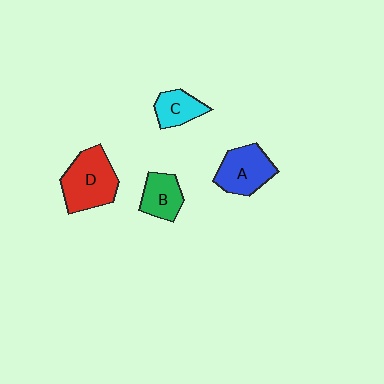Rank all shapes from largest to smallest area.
From largest to smallest: D (red), A (blue), B (green), C (cyan).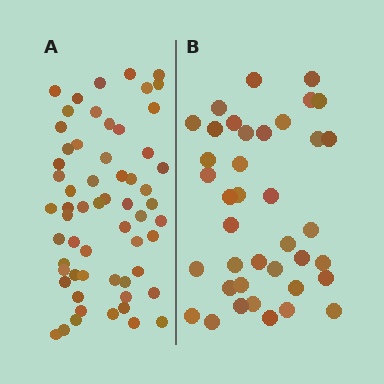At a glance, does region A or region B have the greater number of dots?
Region A (the left region) has more dots.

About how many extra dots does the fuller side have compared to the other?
Region A has approximately 20 more dots than region B.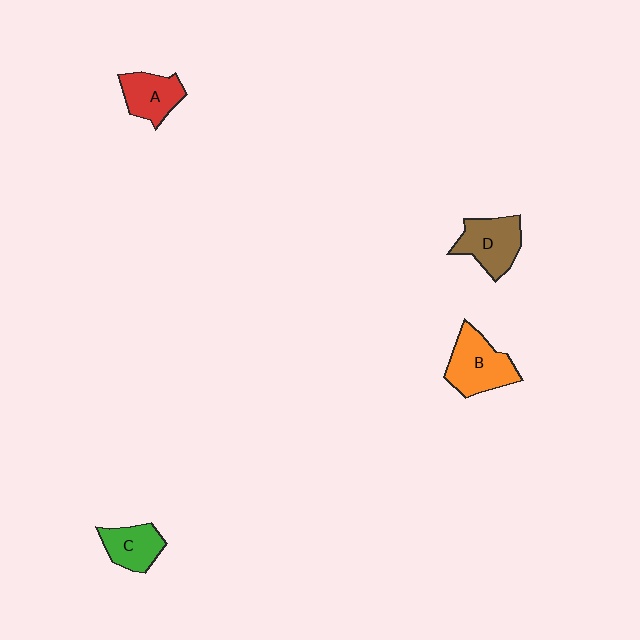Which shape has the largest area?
Shape B (orange).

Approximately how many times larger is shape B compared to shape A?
Approximately 1.3 times.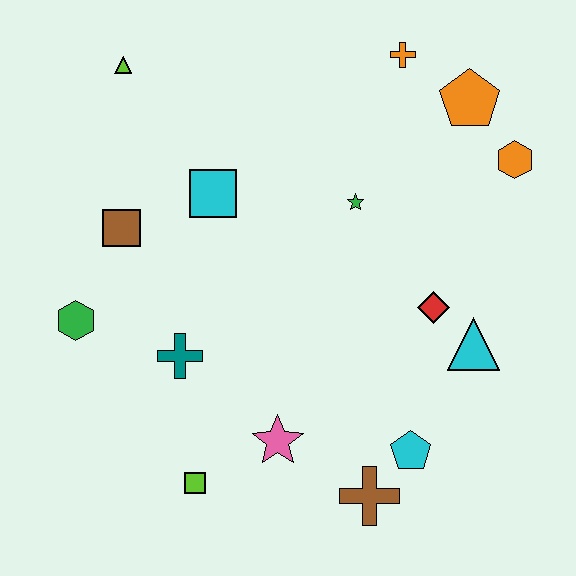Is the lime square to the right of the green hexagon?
Yes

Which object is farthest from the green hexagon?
The orange hexagon is farthest from the green hexagon.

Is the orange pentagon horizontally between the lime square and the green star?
No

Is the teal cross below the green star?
Yes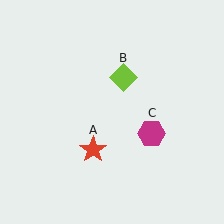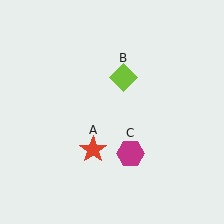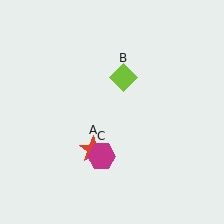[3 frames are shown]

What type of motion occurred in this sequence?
The magenta hexagon (object C) rotated clockwise around the center of the scene.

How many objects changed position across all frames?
1 object changed position: magenta hexagon (object C).